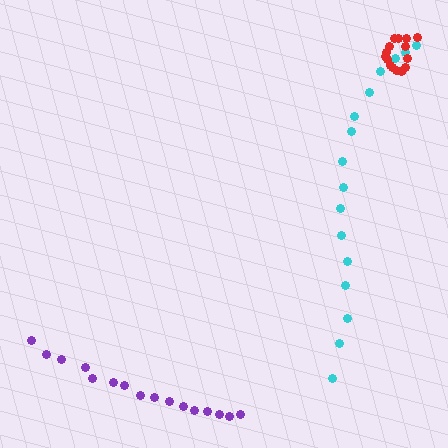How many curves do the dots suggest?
There are 3 distinct paths.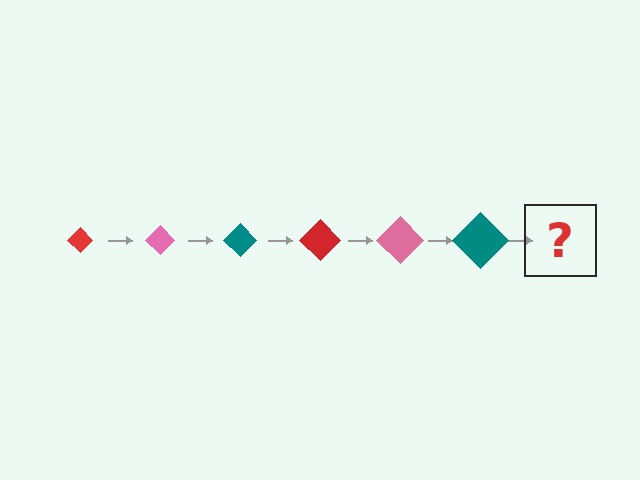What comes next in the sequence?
The next element should be a red diamond, larger than the previous one.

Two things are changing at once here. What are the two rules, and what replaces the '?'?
The two rules are that the diamond grows larger each step and the color cycles through red, pink, and teal. The '?' should be a red diamond, larger than the previous one.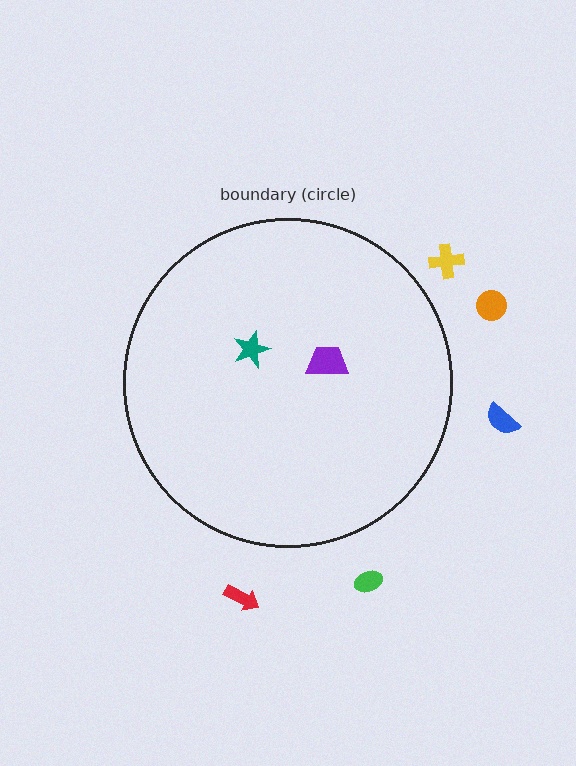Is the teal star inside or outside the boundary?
Inside.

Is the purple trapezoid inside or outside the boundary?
Inside.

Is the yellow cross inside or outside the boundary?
Outside.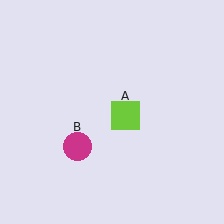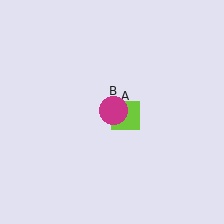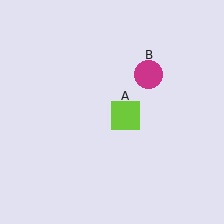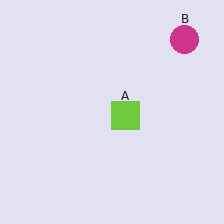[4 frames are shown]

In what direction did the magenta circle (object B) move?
The magenta circle (object B) moved up and to the right.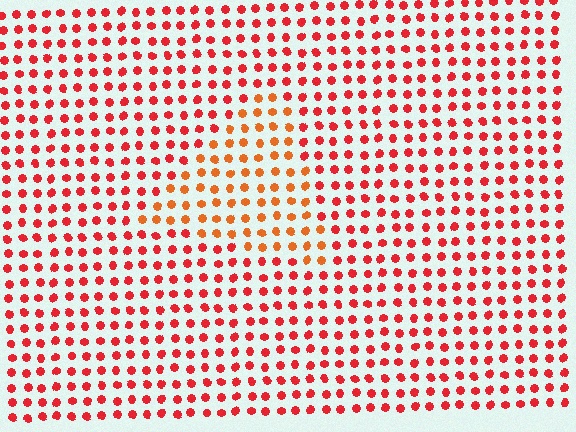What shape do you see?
I see a triangle.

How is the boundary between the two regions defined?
The boundary is defined purely by a slight shift in hue (about 27 degrees). Spacing, size, and orientation are identical on both sides.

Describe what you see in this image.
The image is filled with small red elements in a uniform arrangement. A triangle-shaped region is visible where the elements are tinted to a slightly different hue, forming a subtle color boundary.